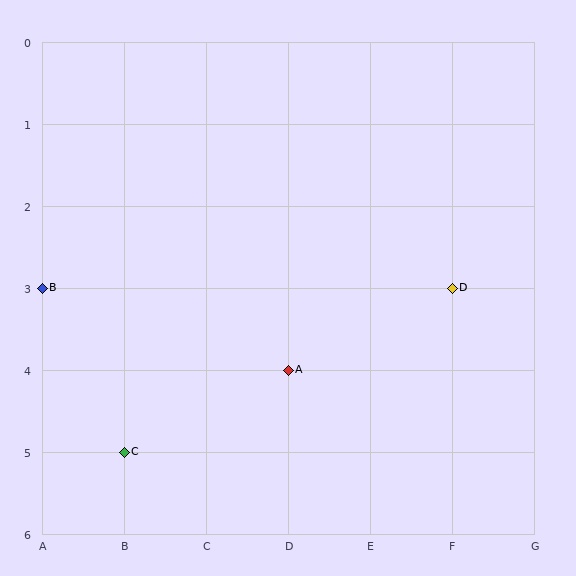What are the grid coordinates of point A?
Point A is at grid coordinates (D, 4).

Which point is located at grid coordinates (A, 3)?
Point B is at (A, 3).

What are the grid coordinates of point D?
Point D is at grid coordinates (F, 3).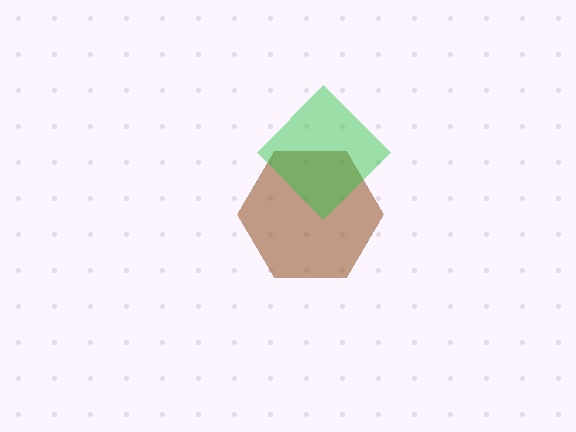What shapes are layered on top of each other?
The layered shapes are: a brown hexagon, a green diamond.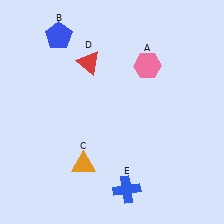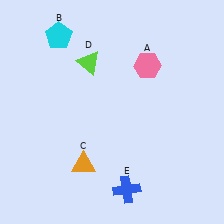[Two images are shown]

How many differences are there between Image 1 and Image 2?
There are 2 differences between the two images.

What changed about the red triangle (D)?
In Image 1, D is red. In Image 2, it changed to lime.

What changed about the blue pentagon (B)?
In Image 1, B is blue. In Image 2, it changed to cyan.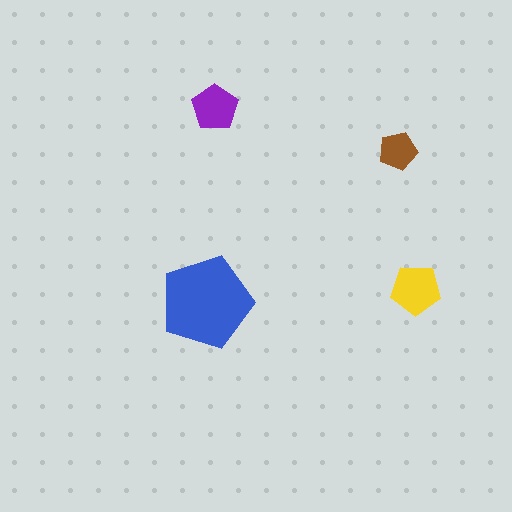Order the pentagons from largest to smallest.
the blue one, the yellow one, the purple one, the brown one.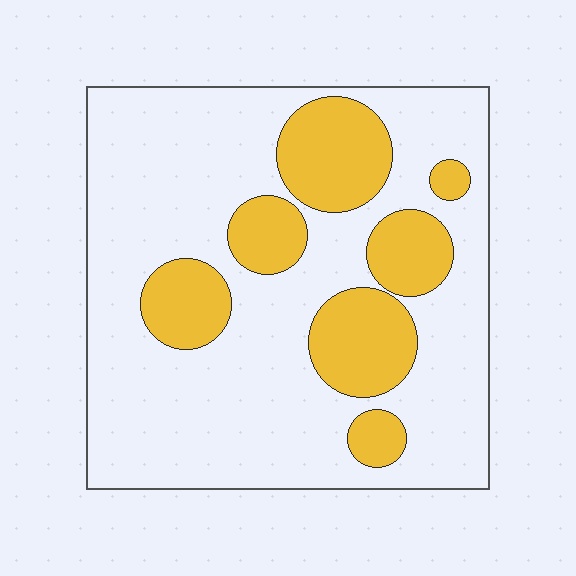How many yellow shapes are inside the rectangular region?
7.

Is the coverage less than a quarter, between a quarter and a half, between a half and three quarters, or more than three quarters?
Between a quarter and a half.